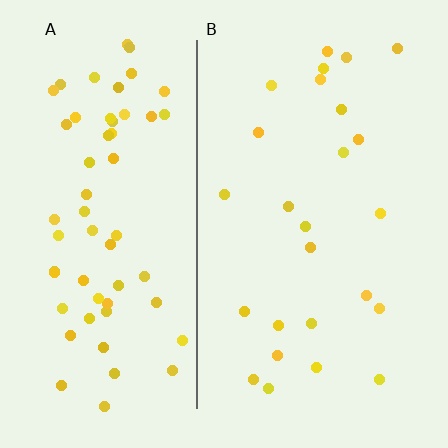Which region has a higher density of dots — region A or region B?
A (the left).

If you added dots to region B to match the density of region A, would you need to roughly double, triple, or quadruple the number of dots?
Approximately double.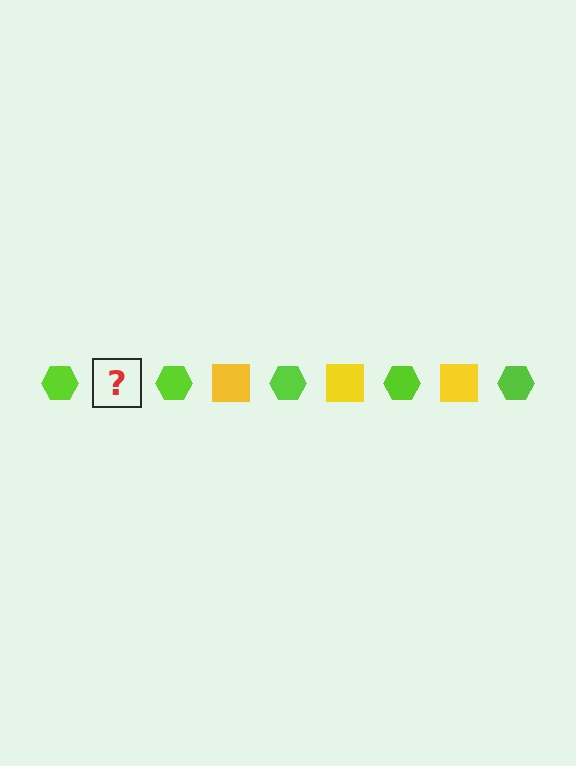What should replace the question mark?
The question mark should be replaced with a yellow square.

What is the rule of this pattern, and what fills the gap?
The rule is that the pattern alternates between lime hexagon and yellow square. The gap should be filled with a yellow square.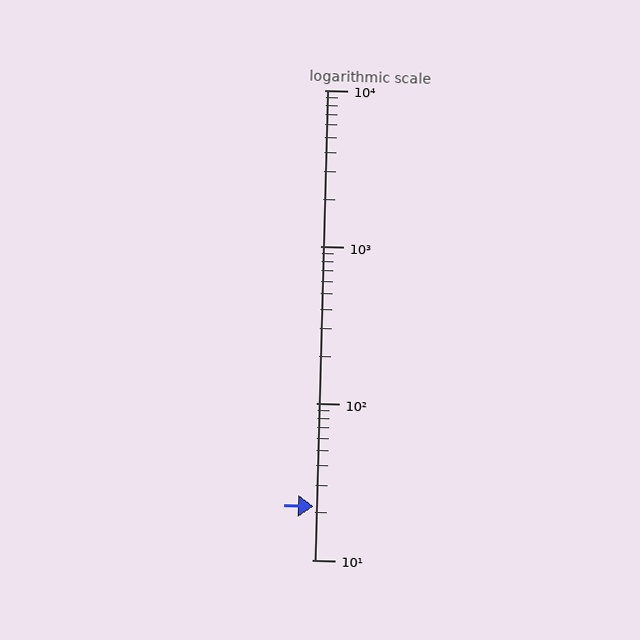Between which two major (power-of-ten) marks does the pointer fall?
The pointer is between 10 and 100.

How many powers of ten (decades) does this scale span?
The scale spans 3 decades, from 10 to 10000.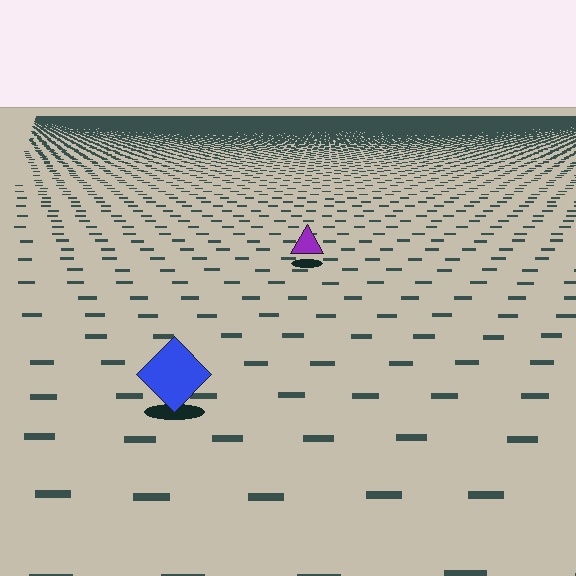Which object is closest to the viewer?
The blue diamond is closest. The texture marks near it are larger and more spread out.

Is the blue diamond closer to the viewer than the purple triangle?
Yes. The blue diamond is closer — you can tell from the texture gradient: the ground texture is coarser near it.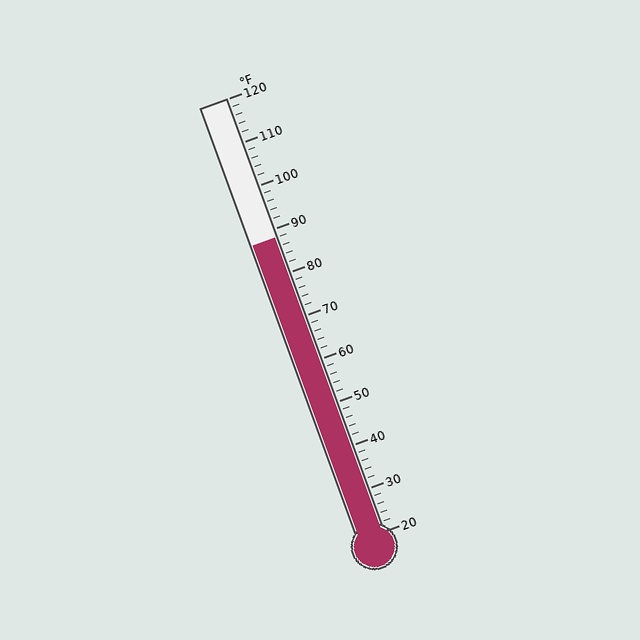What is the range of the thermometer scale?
The thermometer scale ranges from 20°F to 120°F.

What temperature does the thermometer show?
The thermometer shows approximately 88°F.